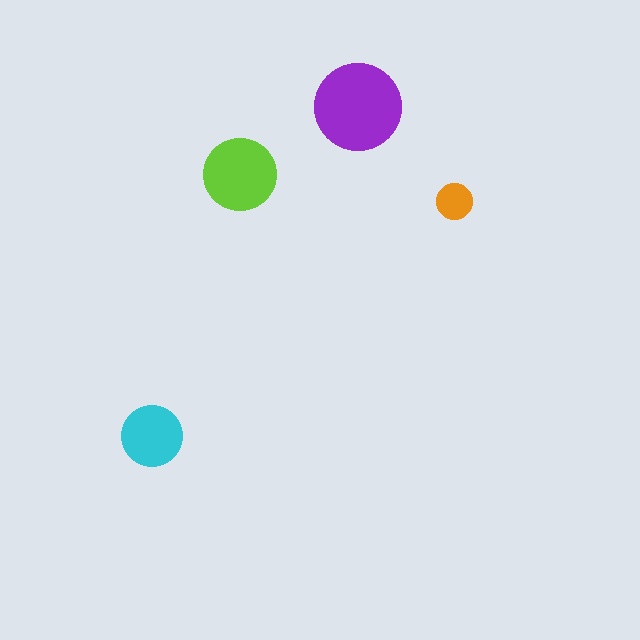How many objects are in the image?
There are 4 objects in the image.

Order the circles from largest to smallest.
the purple one, the lime one, the cyan one, the orange one.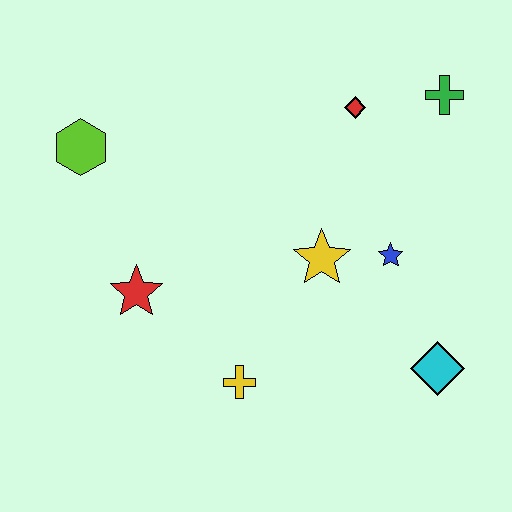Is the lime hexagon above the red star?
Yes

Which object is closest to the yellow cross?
The red star is closest to the yellow cross.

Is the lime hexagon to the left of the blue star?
Yes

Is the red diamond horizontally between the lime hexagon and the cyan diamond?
Yes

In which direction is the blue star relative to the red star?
The blue star is to the right of the red star.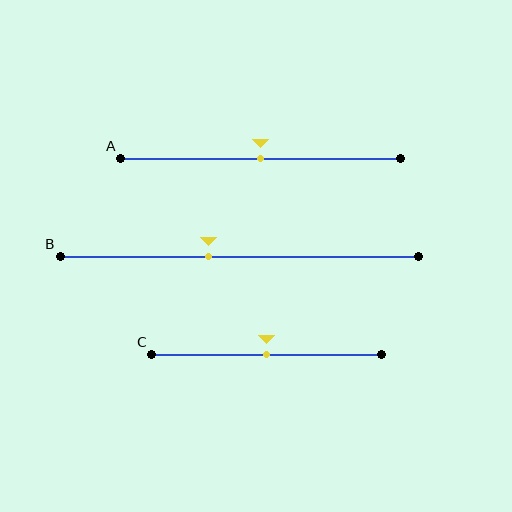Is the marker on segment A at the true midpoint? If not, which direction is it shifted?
Yes, the marker on segment A is at the true midpoint.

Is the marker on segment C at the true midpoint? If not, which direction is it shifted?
Yes, the marker on segment C is at the true midpoint.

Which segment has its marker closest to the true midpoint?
Segment A has its marker closest to the true midpoint.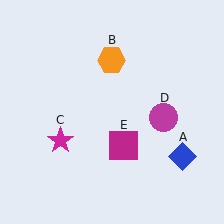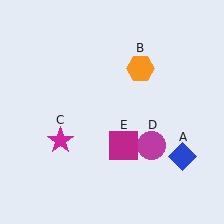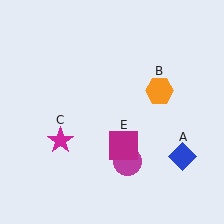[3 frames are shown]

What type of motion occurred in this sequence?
The orange hexagon (object B), magenta circle (object D) rotated clockwise around the center of the scene.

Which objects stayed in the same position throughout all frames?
Blue diamond (object A) and magenta star (object C) and magenta square (object E) remained stationary.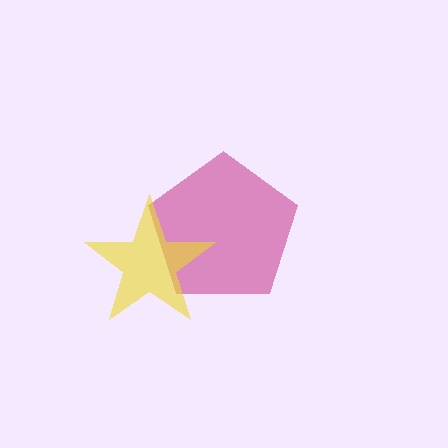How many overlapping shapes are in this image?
There are 2 overlapping shapes in the image.